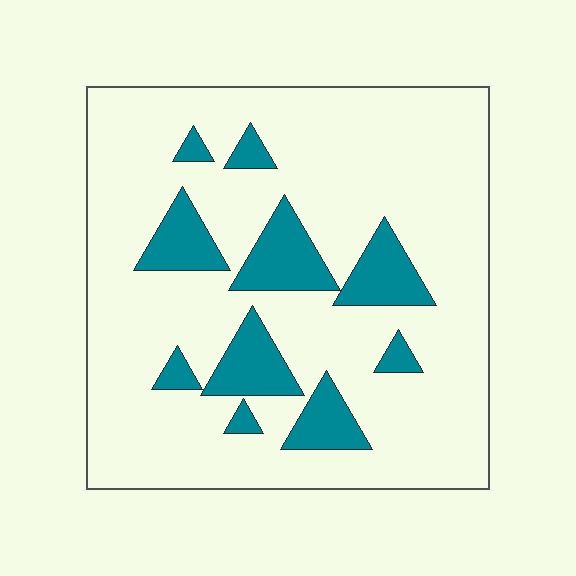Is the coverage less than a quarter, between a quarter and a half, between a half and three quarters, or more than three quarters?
Less than a quarter.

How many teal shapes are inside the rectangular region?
10.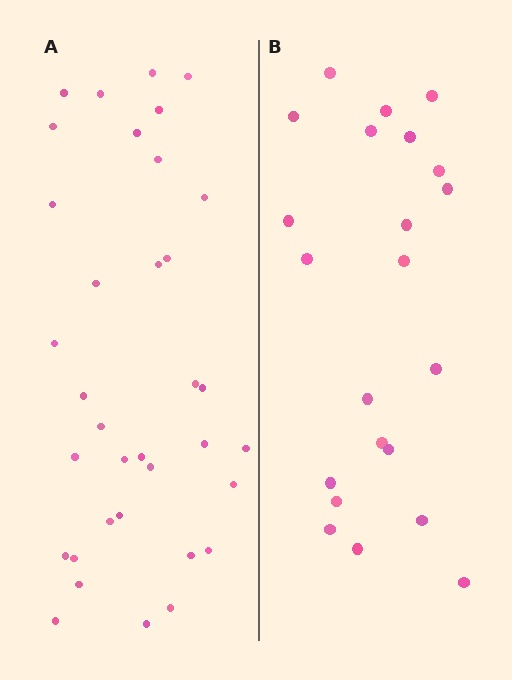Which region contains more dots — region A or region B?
Region A (the left region) has more dots.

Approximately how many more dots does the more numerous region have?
Region A has approximately 15 more dots than region B.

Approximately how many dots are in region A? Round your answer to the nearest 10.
About 40 dots. (The exact count is 35, which rounds to 40.)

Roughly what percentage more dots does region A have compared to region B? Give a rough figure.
About 60% more.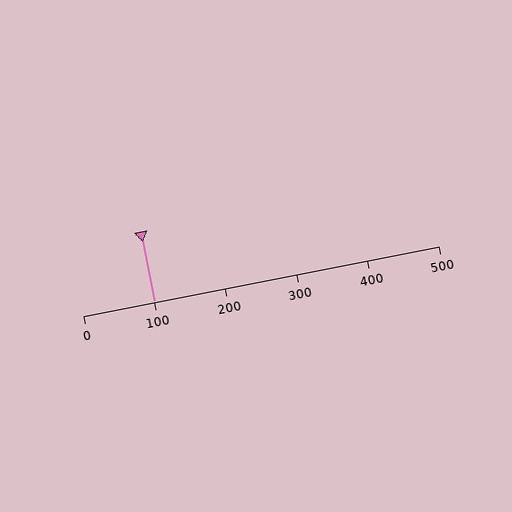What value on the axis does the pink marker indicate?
The marker indicates approximately 100.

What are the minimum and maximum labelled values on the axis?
The axis runs from 0 to 500.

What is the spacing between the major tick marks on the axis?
The major ticks are spaced 100 apart.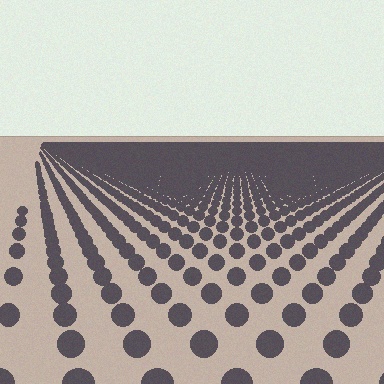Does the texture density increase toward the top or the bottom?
Density increases toward the top.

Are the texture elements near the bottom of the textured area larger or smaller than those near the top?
Larger. Near the bottom, elements are closer to the viewer and appear at a bigger on-screen size.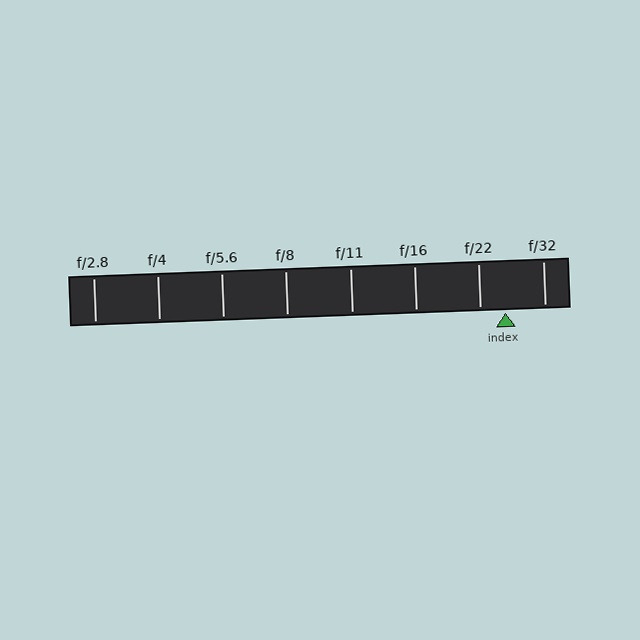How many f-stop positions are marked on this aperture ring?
There are 8 f-stop positions marked.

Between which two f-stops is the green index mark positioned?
The index mark is between f/22 and f/32.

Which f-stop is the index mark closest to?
The index mark is closest to f/22.